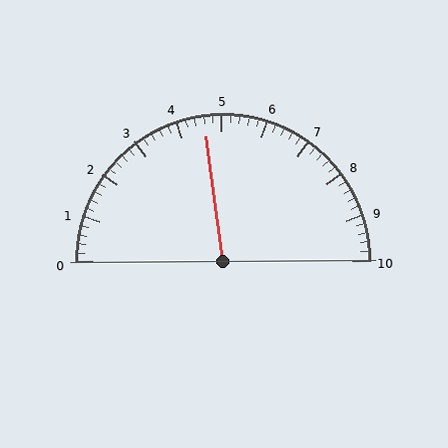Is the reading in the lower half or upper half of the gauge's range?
The reading is in the lower half of the range (0 to 10).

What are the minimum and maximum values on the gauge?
The gauge ranges from 0 to 10.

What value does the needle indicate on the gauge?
The needle indicates approximately 4.6.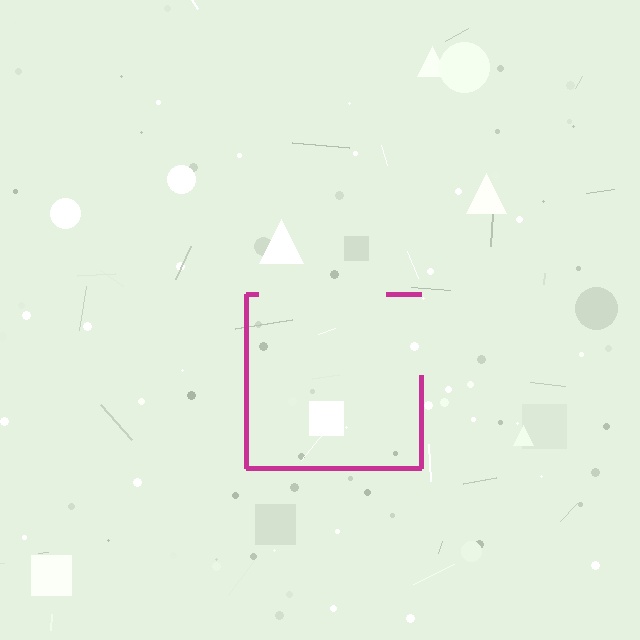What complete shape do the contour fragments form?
The contour fragments form a square.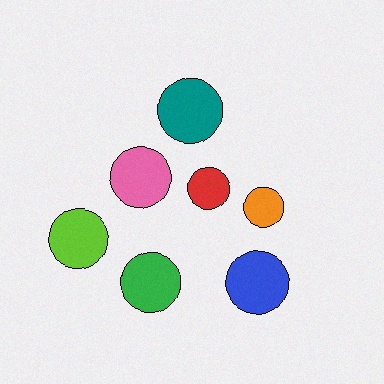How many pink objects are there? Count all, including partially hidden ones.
There is 1 pink object.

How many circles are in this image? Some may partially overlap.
There are 7 circles.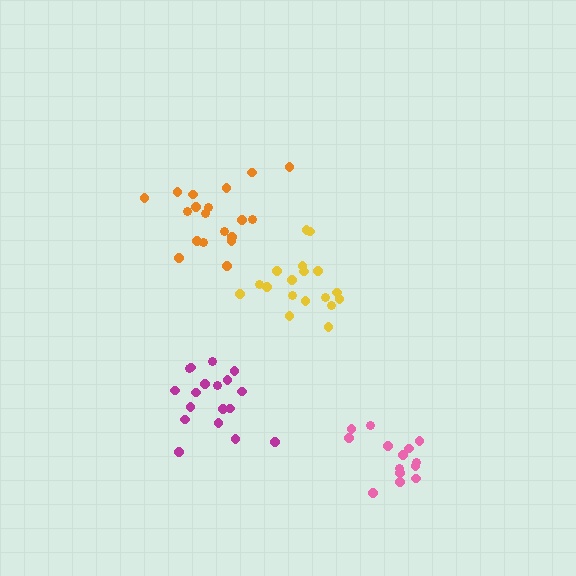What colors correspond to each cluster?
The clusters are colored: yellow, magenta, pink, orange.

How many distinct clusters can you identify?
There are 4 distinct clusters.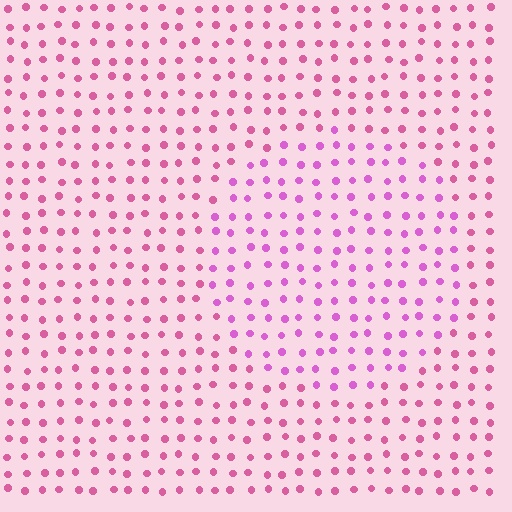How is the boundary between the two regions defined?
The boundary is defined purely by a slight shift in hue (about 25 degrees). Spacing, size, and orientation are identical on both sides.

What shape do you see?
I see a circle.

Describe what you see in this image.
The image is filled with small pink elements in a uniform arrangement. A circle-shaped region is visible where the elements are tinted to a slightly different hue, forming a subtle color boundary.